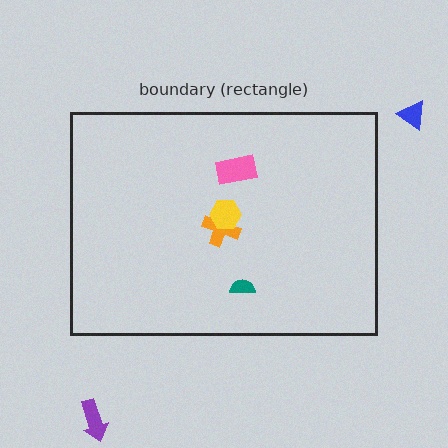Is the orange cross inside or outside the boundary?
Inside.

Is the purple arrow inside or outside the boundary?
Outside.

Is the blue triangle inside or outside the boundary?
Outside.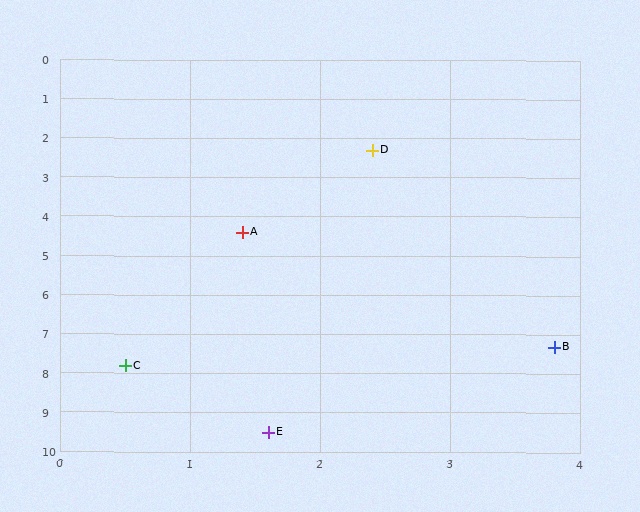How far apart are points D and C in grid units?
Points D and C are about 5.8 grid units apart.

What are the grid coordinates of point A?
Point A is at approximately (1.4, 4.4).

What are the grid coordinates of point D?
Point D is at approximately (2.4, 2.3).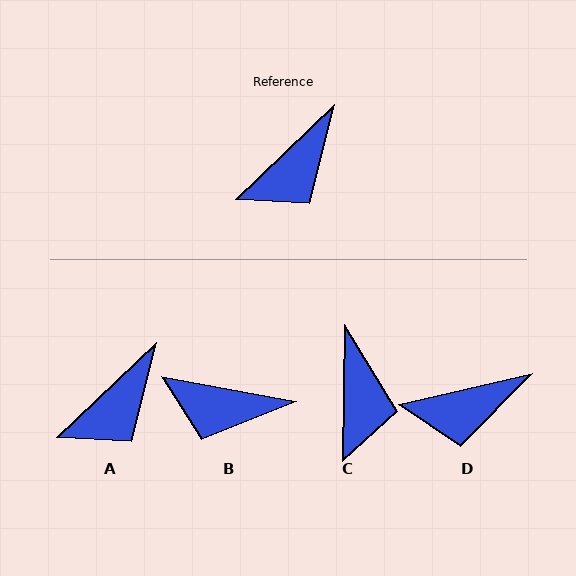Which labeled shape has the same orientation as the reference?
A.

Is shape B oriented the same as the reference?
No, it is off by about 54 degrees.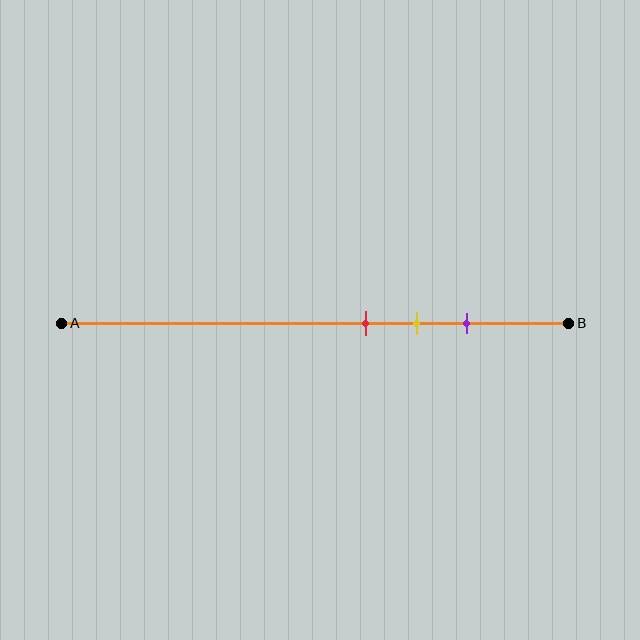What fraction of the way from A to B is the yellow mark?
The yellow mark is approximately 70% (0.7) of the way from A to B.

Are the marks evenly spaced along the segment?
Yes, the marks are approximately evenly spaced.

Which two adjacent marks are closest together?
The red and yellow marks are the closest adjacent pair.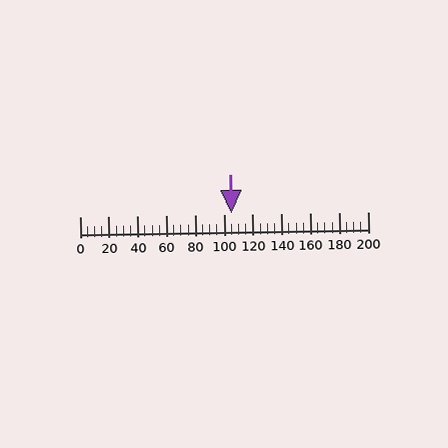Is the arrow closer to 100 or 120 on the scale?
The arrow is closer to 100.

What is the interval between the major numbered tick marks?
The major tick marks are spaced 20 units apart.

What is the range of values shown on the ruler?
The ruler shows values from 0 to 200.